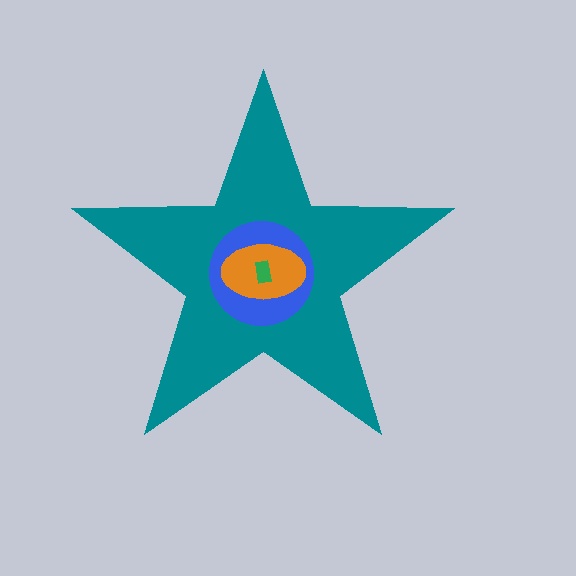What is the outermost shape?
The teal star.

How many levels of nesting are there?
4.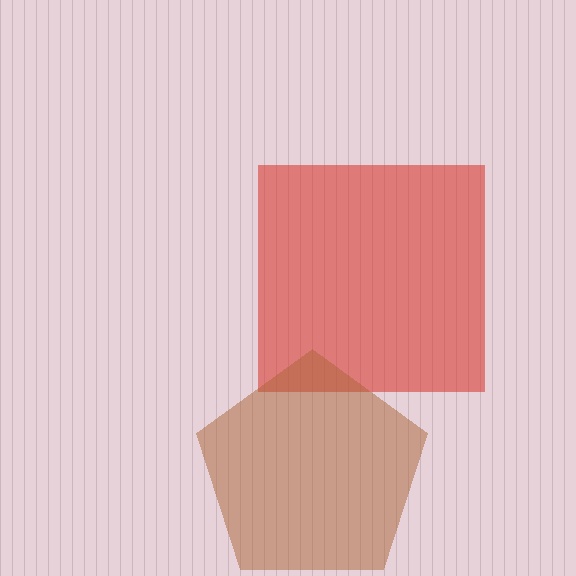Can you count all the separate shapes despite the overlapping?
Yes, there are 2 separate shapes.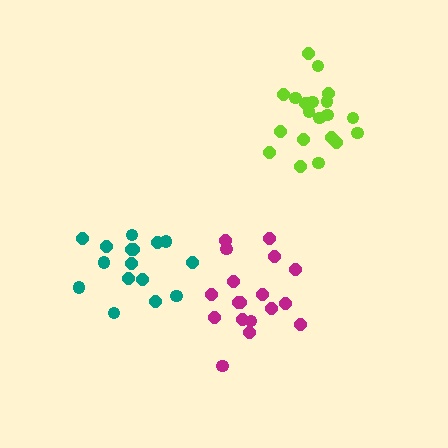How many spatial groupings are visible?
There are 3 spatial groupings.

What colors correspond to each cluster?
The clusters are colored: lime, magenta, teal.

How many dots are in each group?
Group 1: 20 dots, Group 2: 18 dots, Group 3: 16 dots (54 total).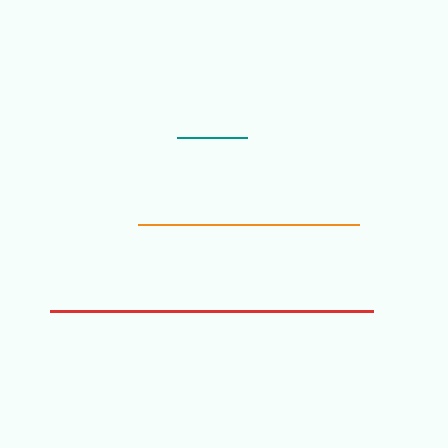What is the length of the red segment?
The red segment is approximately 324 pixels long.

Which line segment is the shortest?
The teal line is the shortest at approximately 69 pixels.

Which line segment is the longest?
The red line is the longest at approximately 324 pixels.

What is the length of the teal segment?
The teal segment is approximately 69 pixels long.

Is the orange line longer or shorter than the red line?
The red line is longer than the orange line.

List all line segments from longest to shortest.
From longest to shortest: red, orange, teal.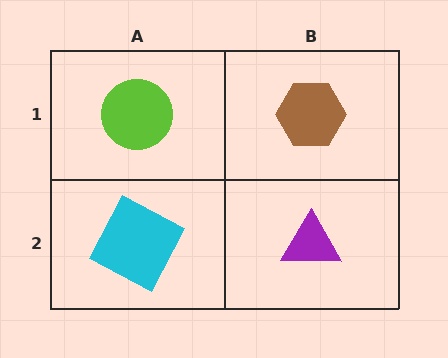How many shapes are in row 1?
2 shapes.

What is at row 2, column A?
A cyan square.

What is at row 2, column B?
A purple triangle.